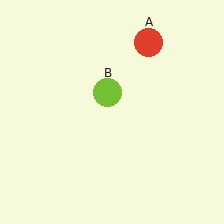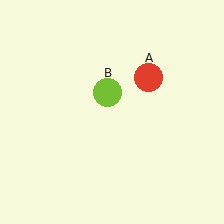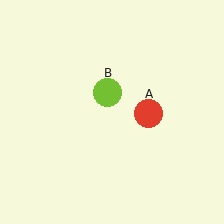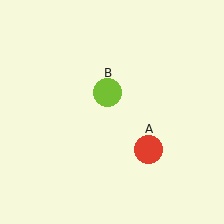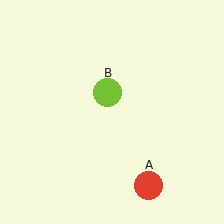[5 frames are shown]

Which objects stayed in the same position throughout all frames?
Lime circle (object B) remained stationary.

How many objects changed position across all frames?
1 object changed position: red circle (object A).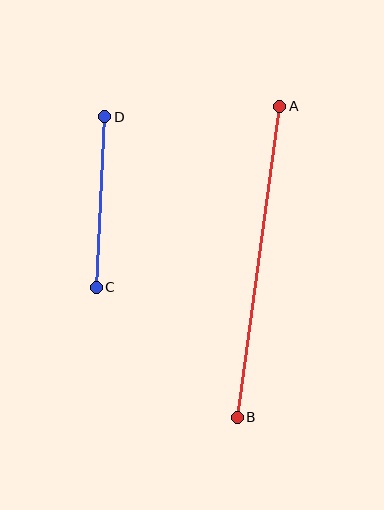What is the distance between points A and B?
The distance is approximately 314 pixels.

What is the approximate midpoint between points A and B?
The midpoint is at approximately (258, 262) pixels.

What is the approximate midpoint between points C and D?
The midpoint is at approximately (101, 202) pixels.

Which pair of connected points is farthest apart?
Points A and B are farthest apart.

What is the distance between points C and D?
The distance is approximately 171 pixels.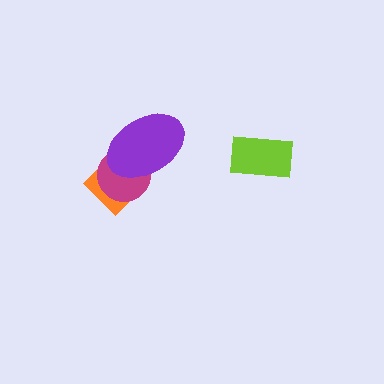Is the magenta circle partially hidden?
Yes, it is partially covered by another shape.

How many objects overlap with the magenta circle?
2 objects overlap with the magenta circle.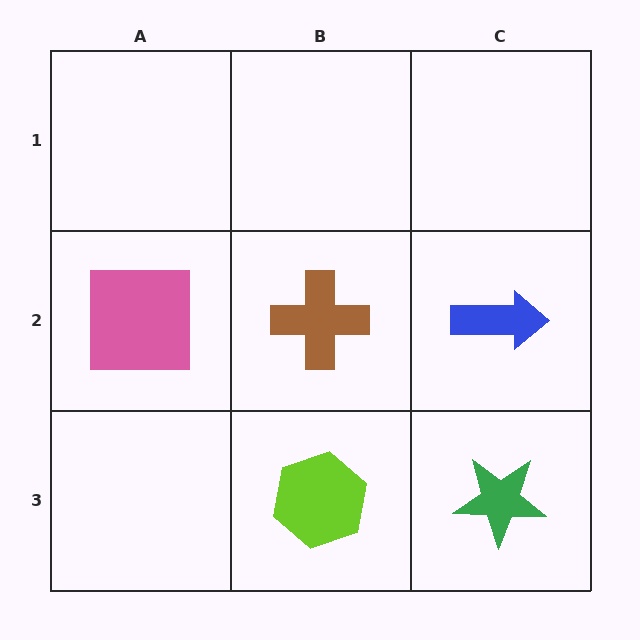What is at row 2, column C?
A blue arrow.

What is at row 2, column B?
A brown cross.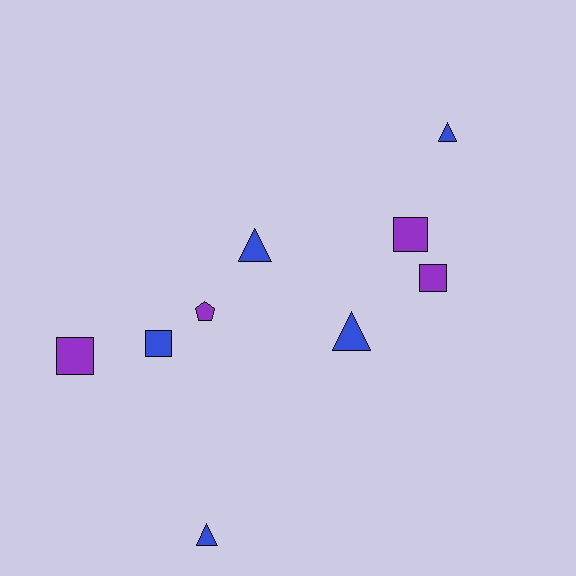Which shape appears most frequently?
Square, with 4 objects.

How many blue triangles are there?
There are 4 blue triangles.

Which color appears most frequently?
Blue, with 5 objects.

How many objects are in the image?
There are 9 objects.